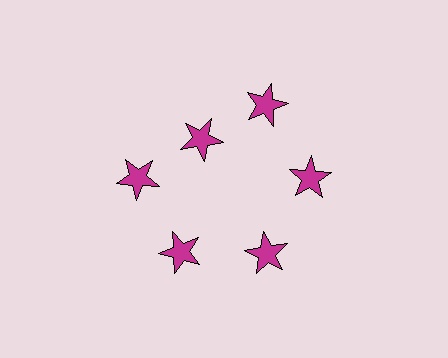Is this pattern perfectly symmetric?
No. The 6 magenta stars are arranged in a ring, but one element near the 11 o'clock position is pulled inward toward the center, breaking the 6-fold rotational symmetry.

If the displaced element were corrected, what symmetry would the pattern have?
It would have 6-fold rotational symmetry — the pattern would map onto itself every 60 degrees.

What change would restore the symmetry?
The symmetry would be restored by moving it outward, back onto the ring so that all 6 stars sit at equal angles and equal distance from the center.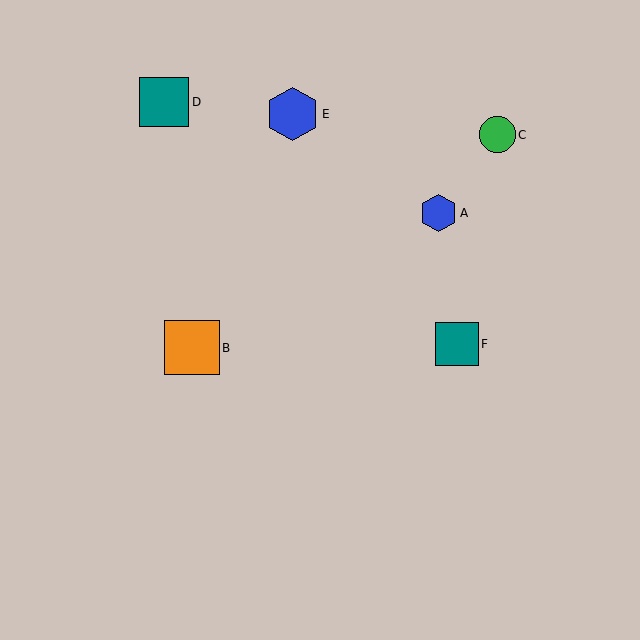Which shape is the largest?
The orange square (labeled B) is the largest.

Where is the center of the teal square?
The center of the teal square is at (457, 344).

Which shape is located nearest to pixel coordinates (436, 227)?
The blue hexagon (labeled A) at (439, 213) is nearest to that location.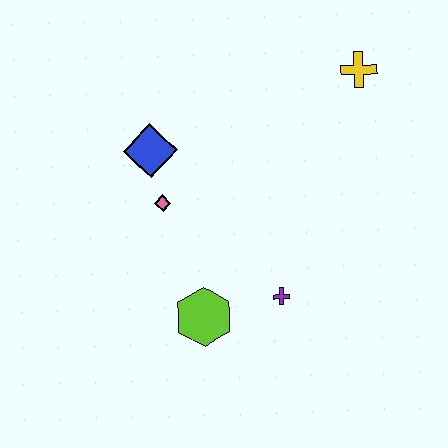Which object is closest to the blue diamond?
The pink diamond is closest to the blue diamond.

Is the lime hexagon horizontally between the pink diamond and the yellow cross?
Yes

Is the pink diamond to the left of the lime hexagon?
Yes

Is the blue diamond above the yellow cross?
No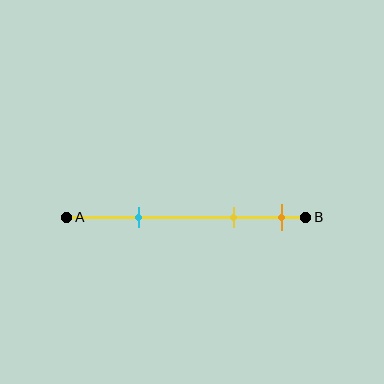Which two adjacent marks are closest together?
The yellow and orange marks are the closest adjacent pair.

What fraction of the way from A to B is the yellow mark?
The yellow mark is approximately 70% (0.7) of the way from A to B.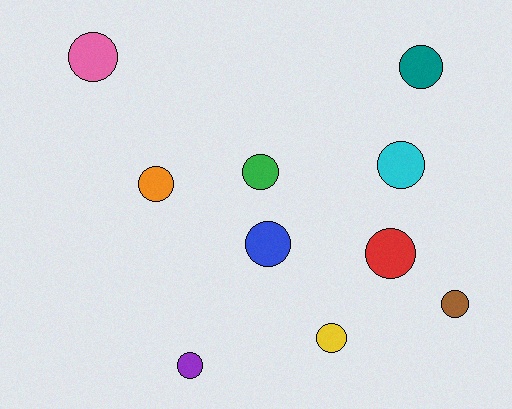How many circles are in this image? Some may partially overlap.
There are 10 circles.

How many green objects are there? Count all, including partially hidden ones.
There is 1 green object.